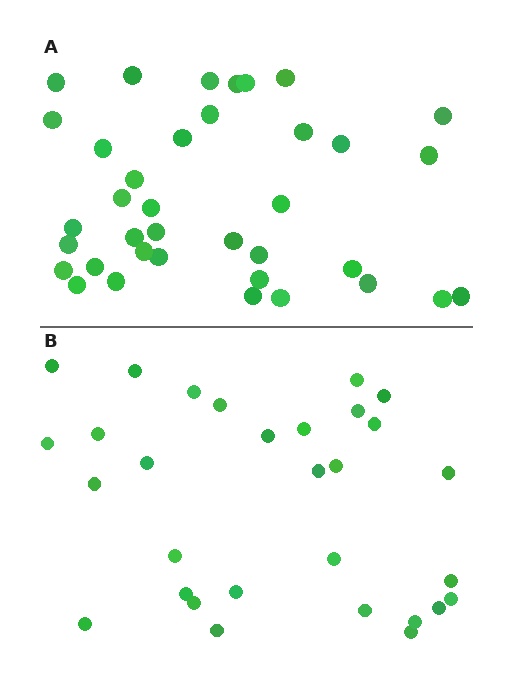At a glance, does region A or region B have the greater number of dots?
Region A (the top region) has more dots.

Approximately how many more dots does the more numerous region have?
Region A has roughly 8 or so more dots than region B.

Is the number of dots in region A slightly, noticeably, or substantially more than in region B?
Region A has only slightly more — the two regions are fairly close. The ratio is roughly 1.2 to 1.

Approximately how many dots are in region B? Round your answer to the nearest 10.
About 30 dots.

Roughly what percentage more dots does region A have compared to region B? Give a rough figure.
About 25% more.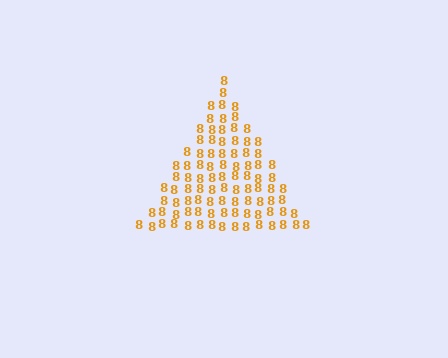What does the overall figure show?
The overall figure shows a triangle.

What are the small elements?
The small elements are digit 8's.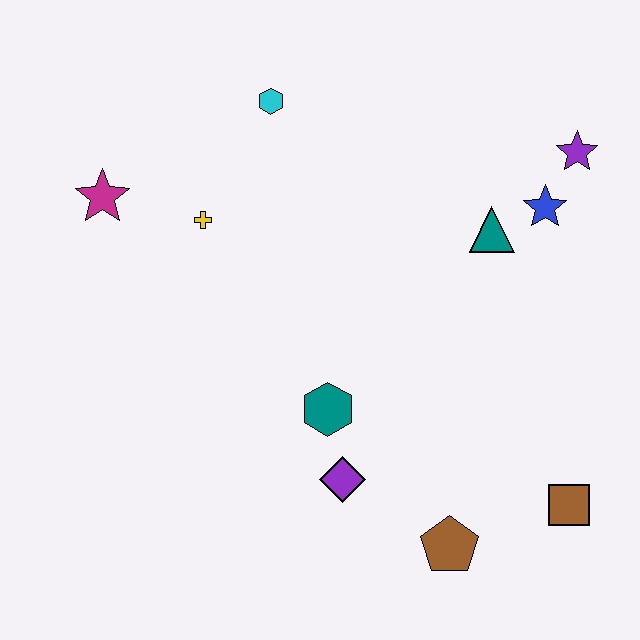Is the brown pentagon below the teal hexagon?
Yes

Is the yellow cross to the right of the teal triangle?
No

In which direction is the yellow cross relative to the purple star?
The yellow cross is to the left of the purple star.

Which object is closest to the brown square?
The brown pentagon is closest to the brown square.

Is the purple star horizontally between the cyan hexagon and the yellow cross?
No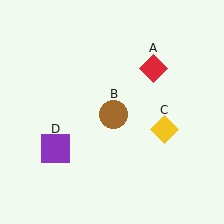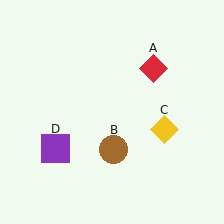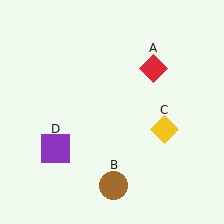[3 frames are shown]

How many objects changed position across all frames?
1 object changed position: brown circle (object B).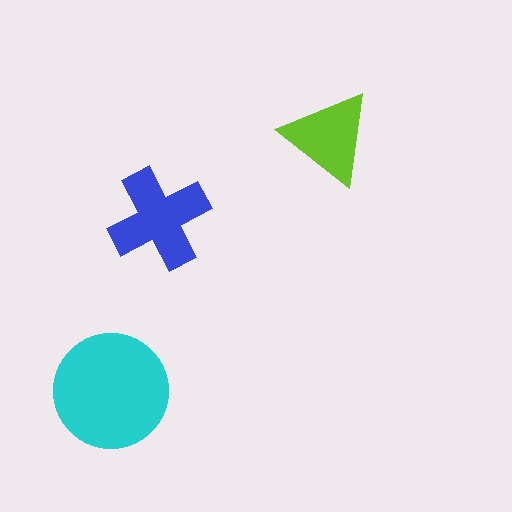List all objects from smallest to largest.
The lime triangle, the blue cross, the cyan circle.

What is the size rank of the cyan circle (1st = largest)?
1st.